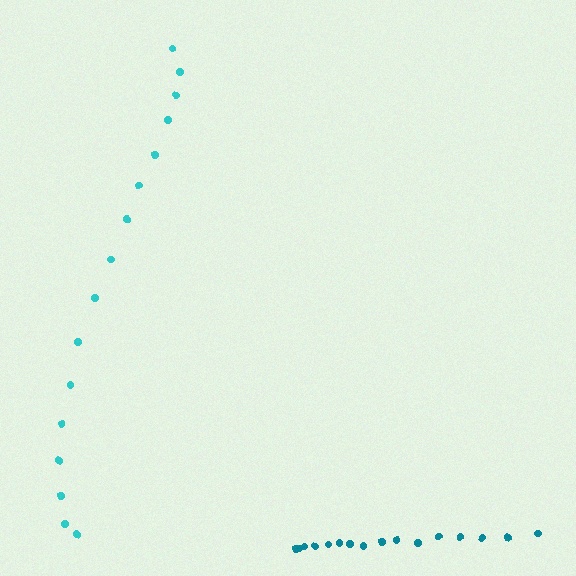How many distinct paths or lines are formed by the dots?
There are 2 distinct paths.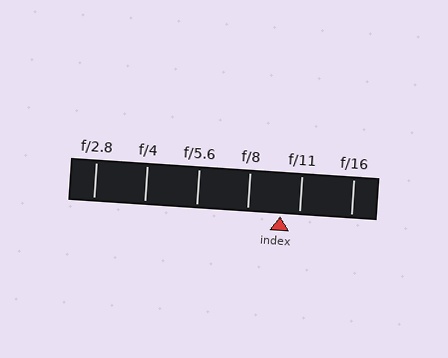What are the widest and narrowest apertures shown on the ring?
The widest aperture shown is f/2.8 and the narrowest is f/16.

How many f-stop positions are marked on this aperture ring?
There are 6 f-stop positions marked.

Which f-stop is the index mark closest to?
The index mark is closest to f/11.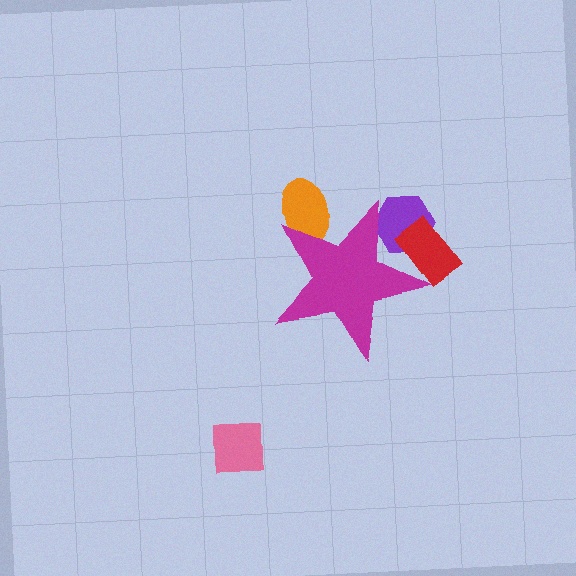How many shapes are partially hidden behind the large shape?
3 shapes are partially hidden.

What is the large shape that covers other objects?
A magenta star.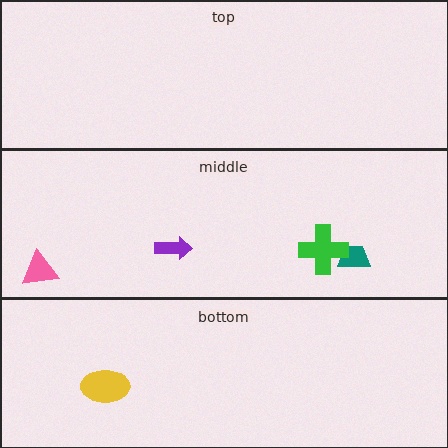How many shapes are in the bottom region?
1.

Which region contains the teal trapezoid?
The middle region.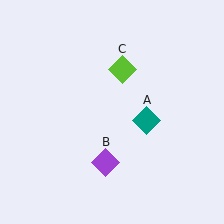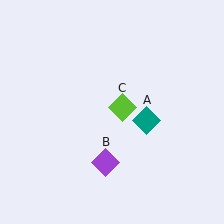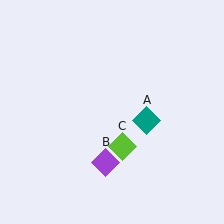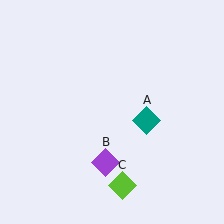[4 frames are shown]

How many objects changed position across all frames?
1 object changed position: lime diamond (object C).